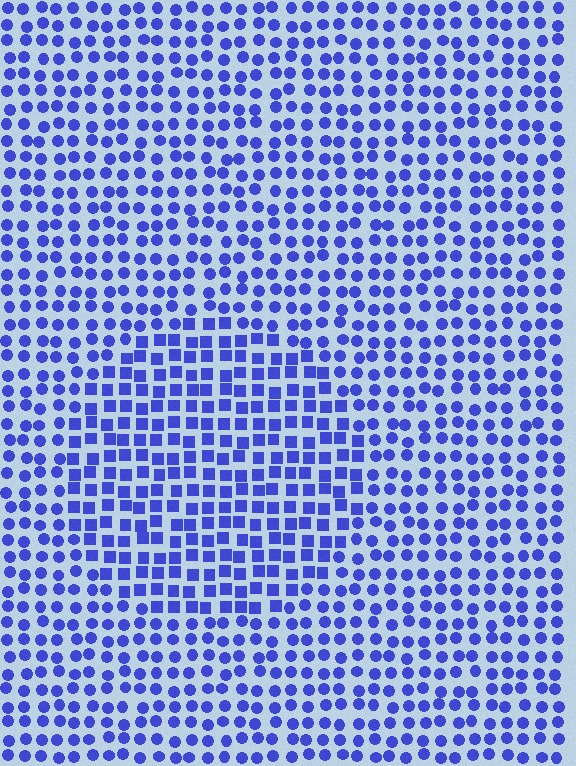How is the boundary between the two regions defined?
The boundary is defined by a change in element shape: squares inside vs. circles outside. All elements share the same color and spacing.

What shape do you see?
I see a circle.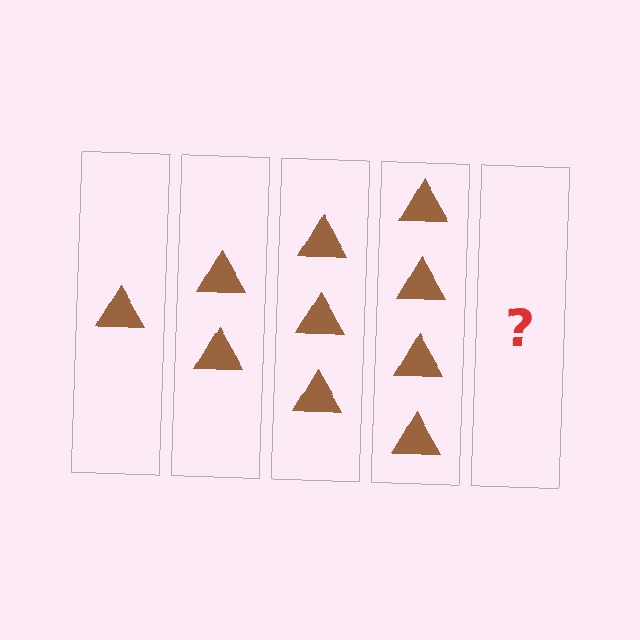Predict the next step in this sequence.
The next step is 5 triangles.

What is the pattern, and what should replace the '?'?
The pattern is that each step adds one more triangle. The '?' should be 5 triangles.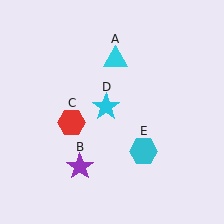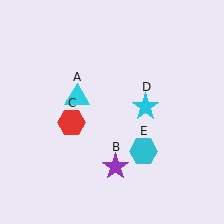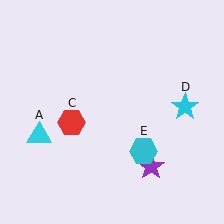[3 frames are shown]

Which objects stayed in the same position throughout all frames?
Red hexagon (object C) and cyan hexagon (object E) remained stationary.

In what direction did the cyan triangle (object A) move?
The cyan triangle (object A) moved down and to the left.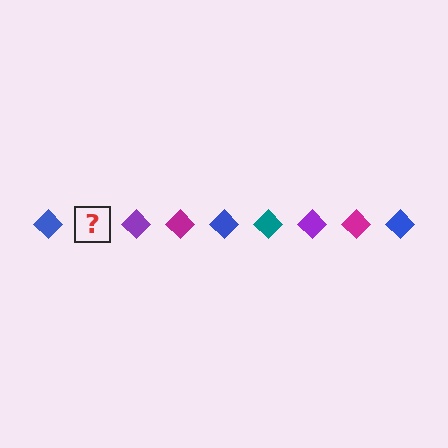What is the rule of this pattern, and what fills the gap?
The rule is that the pattern cycles through blue, teal, purple, magenta diamonds. The gap should be filled with a teal diamond.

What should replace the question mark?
The question mark should be replaced with a teal diamond.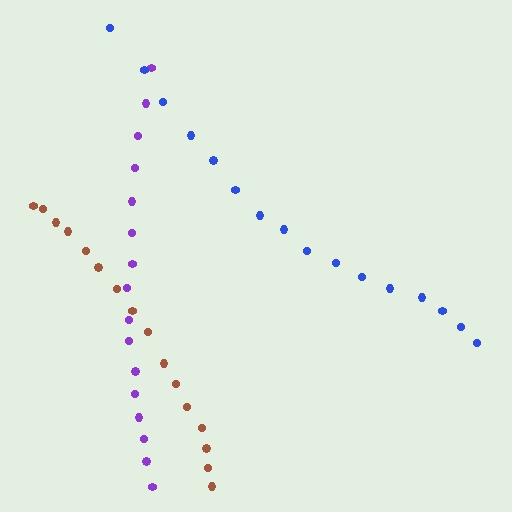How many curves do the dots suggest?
There are 3 distinct paths.